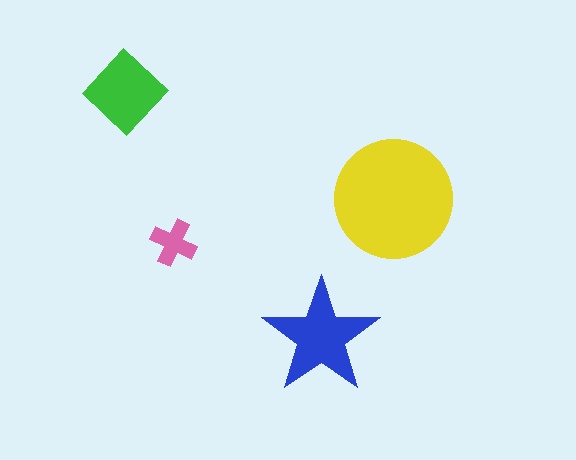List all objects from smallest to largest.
The pink cross, the green diamond, the blue star, the yellow circle.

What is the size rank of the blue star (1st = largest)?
2nd.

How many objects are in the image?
There are 4 objects in the image.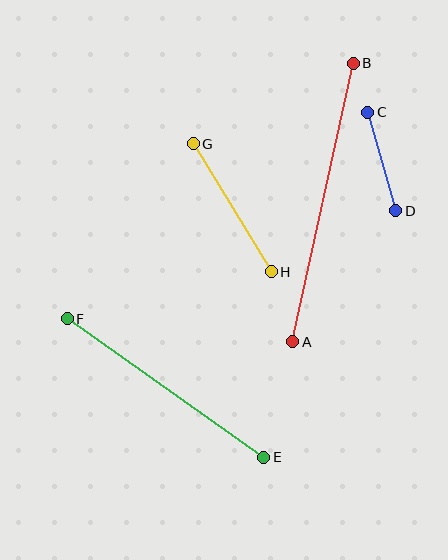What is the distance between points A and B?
The distance is approximately 285 pixels.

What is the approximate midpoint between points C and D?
The midpoint is at approximately (382, 162) pixels.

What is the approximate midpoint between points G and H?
The midpoint is at approximately (232, 208) pixels.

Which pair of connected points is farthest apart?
Points A and B are farthest apart.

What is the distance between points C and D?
The distance is approximately 103 pixels.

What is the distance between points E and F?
The distance is approximately 241 pixels.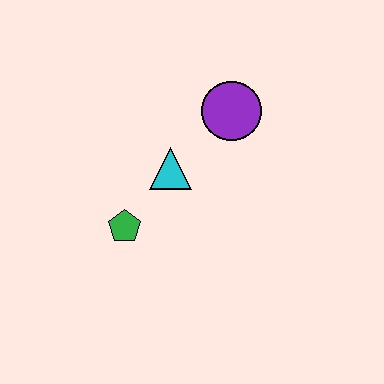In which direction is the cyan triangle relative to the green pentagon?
The cyan triangle is above the green pentagon.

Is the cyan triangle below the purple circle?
Yes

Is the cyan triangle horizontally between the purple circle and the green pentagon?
Yes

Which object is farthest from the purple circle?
The green pentagon is farthest from the purple circle.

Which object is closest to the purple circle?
The cyan triangle is closest to the purple circle.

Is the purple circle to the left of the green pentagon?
No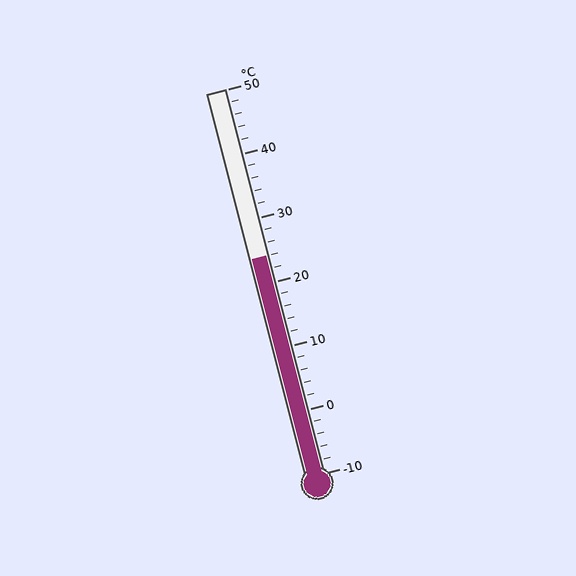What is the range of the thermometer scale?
The thermometer scale ranges from -10°C to 50°C.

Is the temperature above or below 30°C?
The temperature is below 30°C.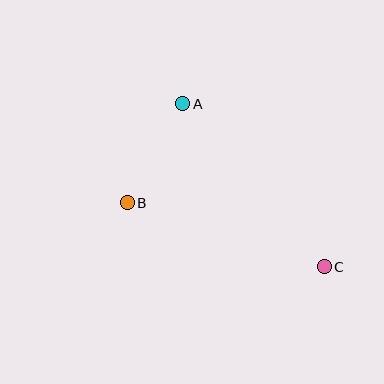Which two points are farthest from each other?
Points A and C are farthest from each other.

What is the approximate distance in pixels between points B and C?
The distance between B and C is approximately 207 pixels.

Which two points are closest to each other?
Points A and B are closest to each other.